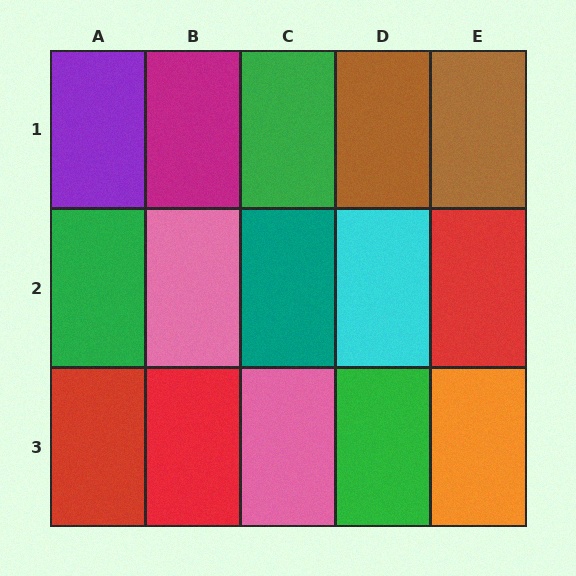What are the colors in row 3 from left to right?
Red, red, pink, green, orange.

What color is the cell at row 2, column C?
Teal.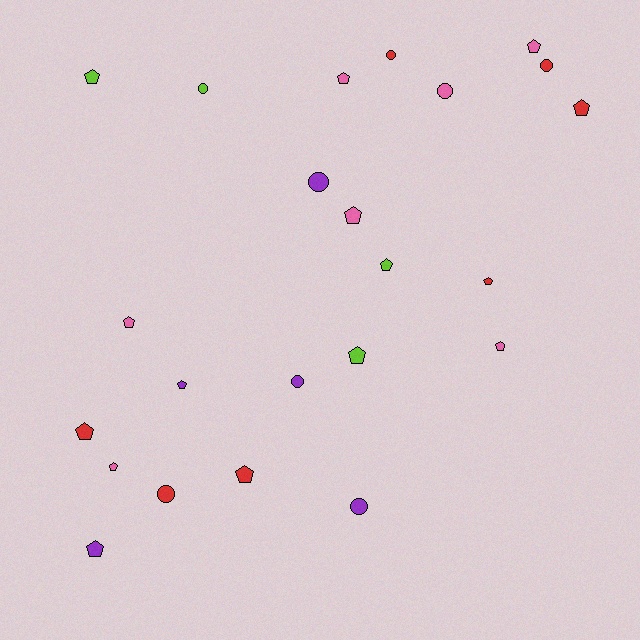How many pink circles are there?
There is 1 pink circle.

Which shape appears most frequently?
Pentagon, with 15 objects.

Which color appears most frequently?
Pink, with 7 objects.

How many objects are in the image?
There are 23 objects.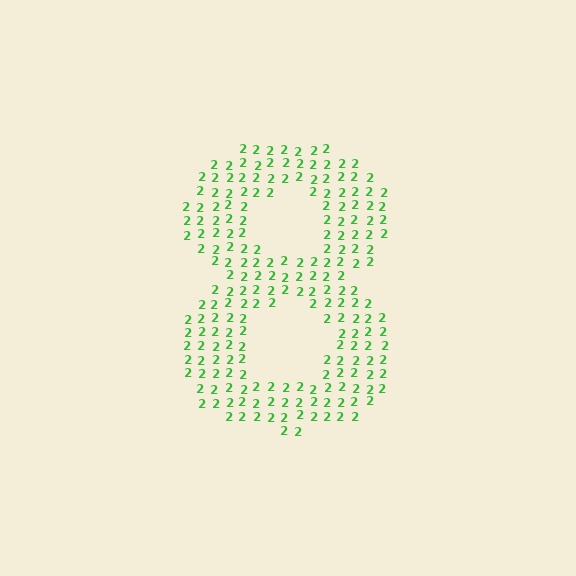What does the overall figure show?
The overall figure shows the digit 8.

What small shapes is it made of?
It is made of small digit 2's.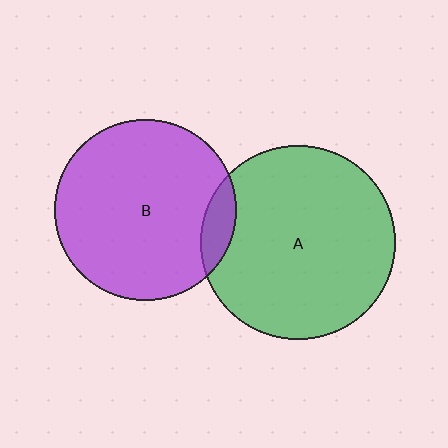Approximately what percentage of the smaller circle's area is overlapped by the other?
Approximately 10%.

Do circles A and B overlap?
Yes.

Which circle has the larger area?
Circle A (green).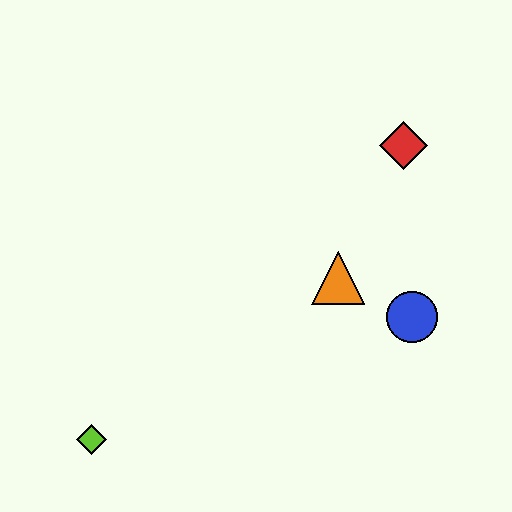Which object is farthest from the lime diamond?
The red diamond is farthest from the lime diamond.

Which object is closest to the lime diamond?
The orange triangle is closest to the lime diamond.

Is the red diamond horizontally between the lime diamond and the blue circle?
Yes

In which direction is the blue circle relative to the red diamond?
The blue circle is below the red diamond.